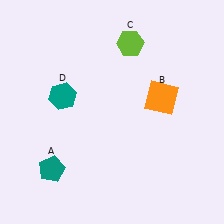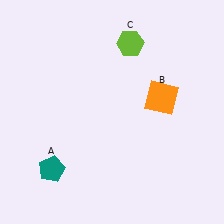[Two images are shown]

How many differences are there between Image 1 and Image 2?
There is 1 difference between the two images.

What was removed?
The teal hexagon (D) was removed in Image 2.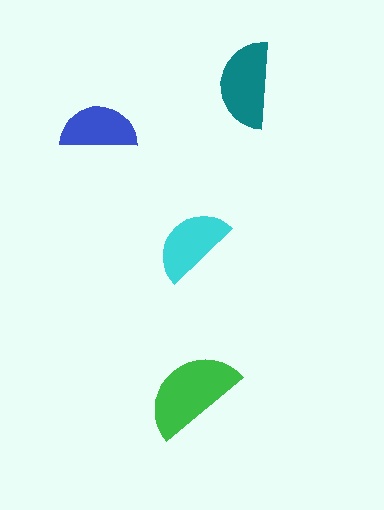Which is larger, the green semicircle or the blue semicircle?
The green one.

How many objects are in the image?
There are 4 objects in the image.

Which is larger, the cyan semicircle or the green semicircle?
The green one.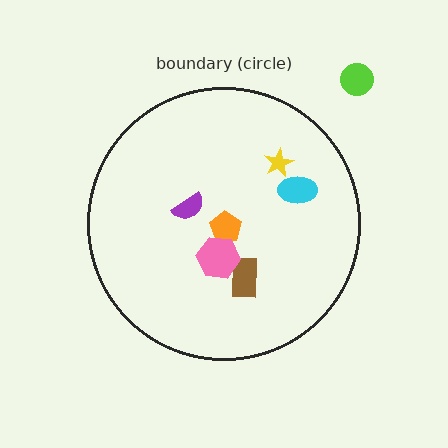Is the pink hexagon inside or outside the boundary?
Inside.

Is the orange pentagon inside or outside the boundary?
Inside.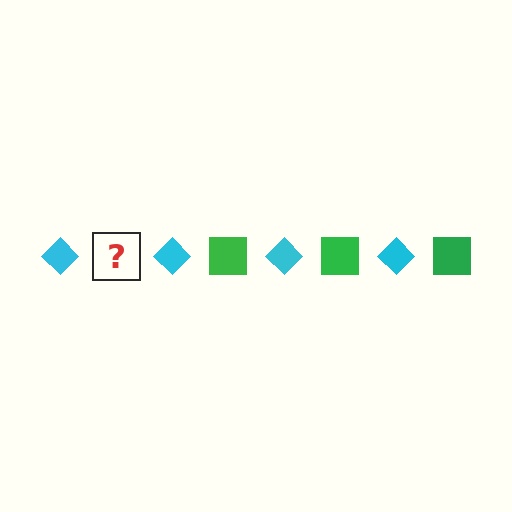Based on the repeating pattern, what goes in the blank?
The blank should be a green square.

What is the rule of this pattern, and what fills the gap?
The rule is that the pattern alternates between cyan diamond and green square. The gap should be filled with a green square.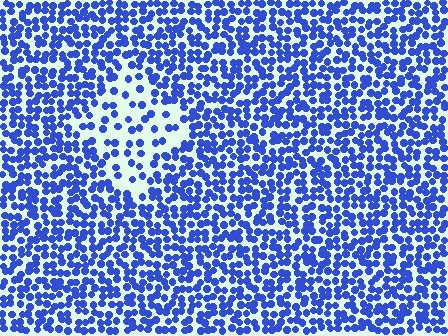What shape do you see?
I see a diamond.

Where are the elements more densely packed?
The elements are more densely packed outside the diamond boundary.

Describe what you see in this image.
The image contains small blue elements arranged at two different densities. A diamond-shaped region is visible where the elements are less densely packed than the surrounding area.